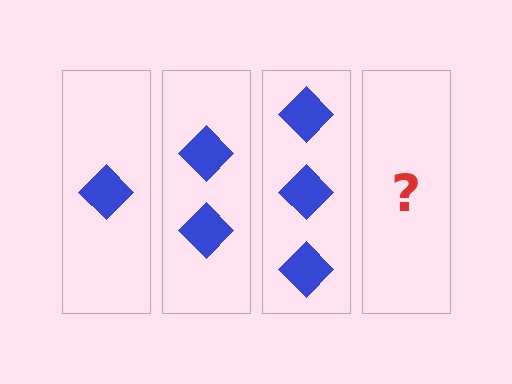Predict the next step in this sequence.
The next step is 4 diamonds.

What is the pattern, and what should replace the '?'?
The pattern is that each step adds one more diamond. The '?' should be 4 diamonds.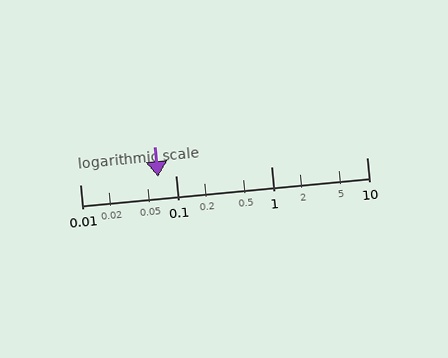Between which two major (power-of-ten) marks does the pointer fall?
The pointer is between 0.01 and 0.1.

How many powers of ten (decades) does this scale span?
The scale spans 3 decades, from 0.01 to 10.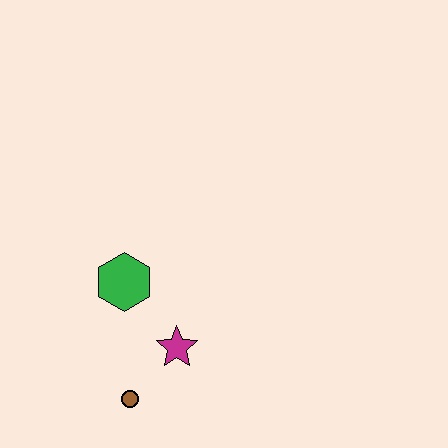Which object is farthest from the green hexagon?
The brown circle is farthest from the green hexagon.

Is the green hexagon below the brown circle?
No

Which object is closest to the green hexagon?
The magenta star is closest to the green hexagon.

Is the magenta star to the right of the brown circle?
Yes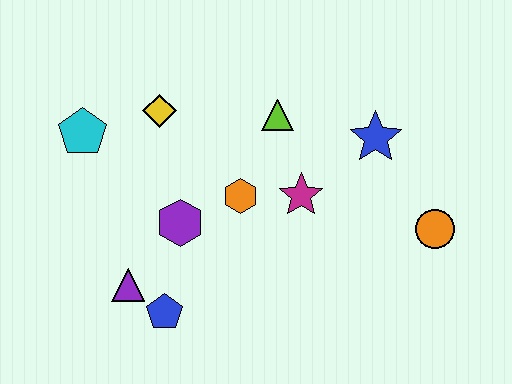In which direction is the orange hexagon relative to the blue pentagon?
The orange hexagon is above the blue pentagon.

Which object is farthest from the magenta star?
The cyan pentagon is farthest from the magenta star.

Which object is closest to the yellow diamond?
The cyan pentagon is closest to the yellow diamond.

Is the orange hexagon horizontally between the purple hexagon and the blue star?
Yes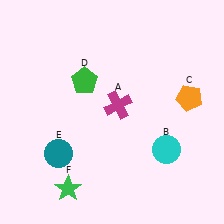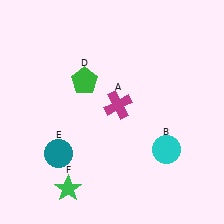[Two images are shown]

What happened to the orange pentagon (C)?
The orange pentagon (C) was removed in Image 2. It was in the top-right area of Image 1.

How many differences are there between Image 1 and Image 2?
There is 1 difference between the two images.